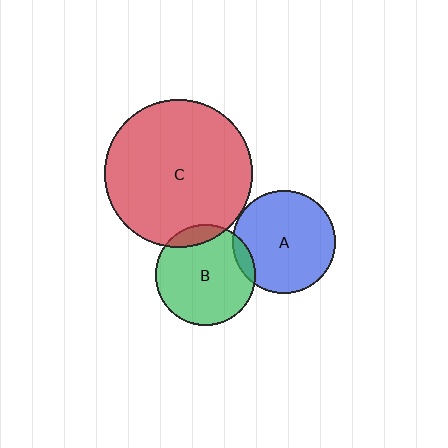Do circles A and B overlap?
Yes.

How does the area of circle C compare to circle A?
Approximately 2.1 times.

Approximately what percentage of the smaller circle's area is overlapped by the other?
Approximately 10%.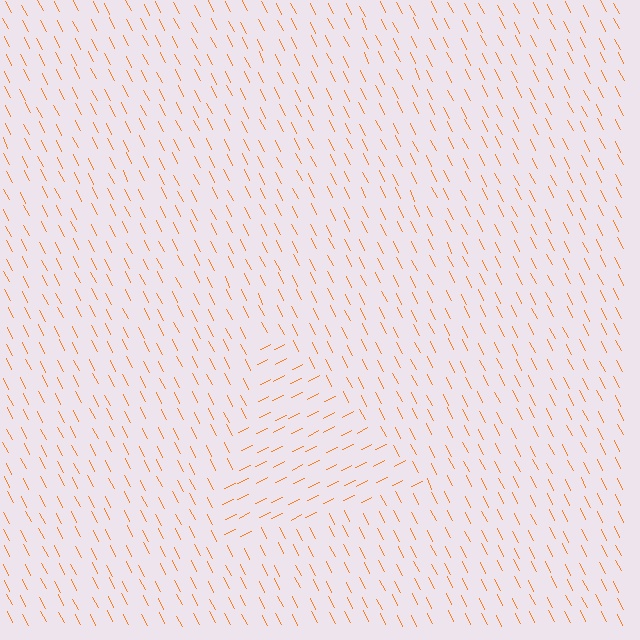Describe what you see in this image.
The image is filled with small orange line segments. A triangle region in the image has lines oriented differently from the surrounding lines, creating a visible texture boundary.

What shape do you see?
I see a triangle.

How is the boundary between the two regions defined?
The boundary is defined purely by a change in line orientation (approximately 89 degrees difference). All lines are the same color and thickness.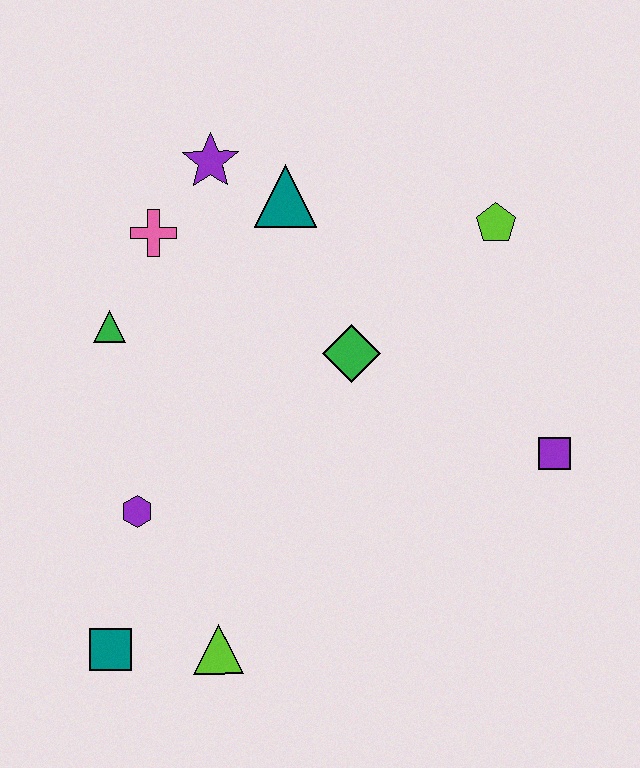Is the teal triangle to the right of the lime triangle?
Yes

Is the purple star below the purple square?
No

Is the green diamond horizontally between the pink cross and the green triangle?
No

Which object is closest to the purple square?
The green diamond is closest to the purple square.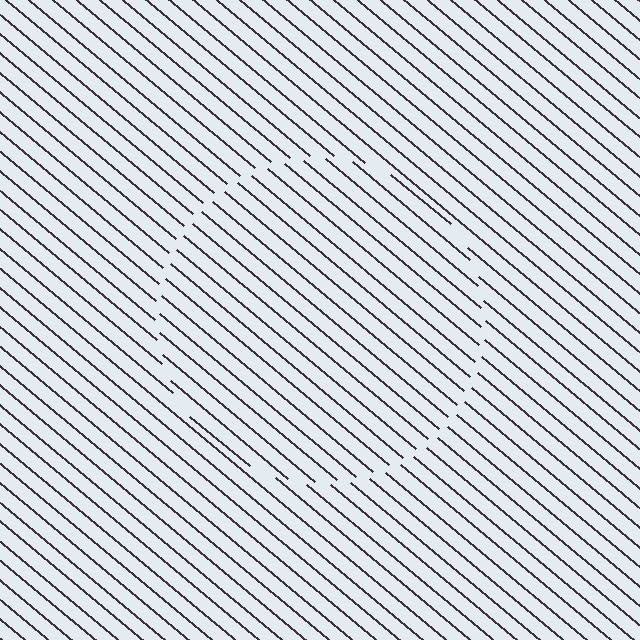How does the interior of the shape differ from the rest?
The interior of the shape contains the same grating, shifted by half a period — the contour is defined by the phase discontinuity where line-ends from the inner and outer gratings abut.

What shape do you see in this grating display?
An illusory circle. The interior of the shape contains the same grating, shifted by half a period — the contour is defined by the phase discontinuity where line-ends from the inner and outer gratings abut.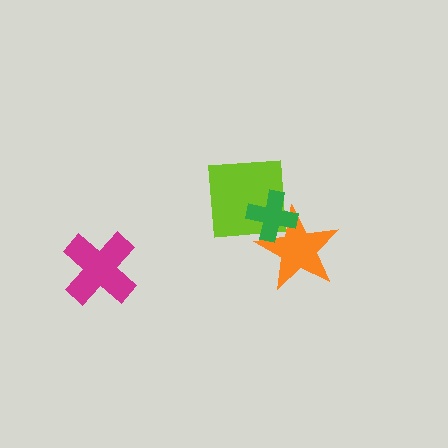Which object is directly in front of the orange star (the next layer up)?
The lime square is directly in front of the orange star.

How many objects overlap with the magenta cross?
0 objects overlap with the magenta cross.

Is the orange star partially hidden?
Yes, it is partially covered by another shape.